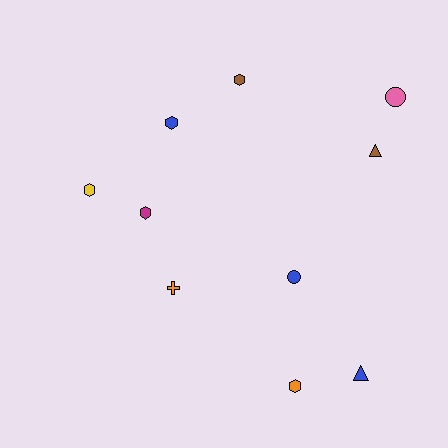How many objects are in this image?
There are 10 objects.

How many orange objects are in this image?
There are 2 orange objects.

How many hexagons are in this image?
There are 5 hexagons.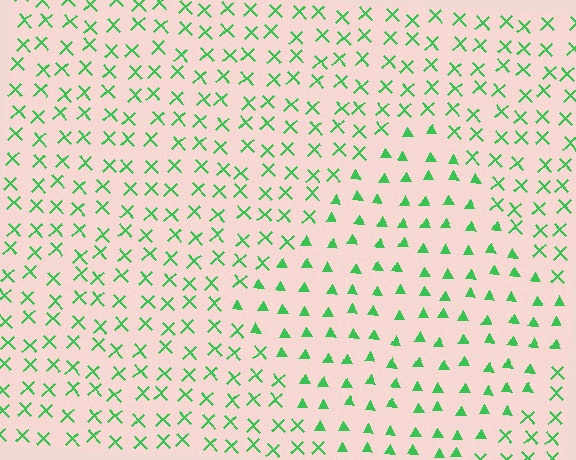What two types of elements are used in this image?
The image uses triangles inside the diamond region and X marks outside it.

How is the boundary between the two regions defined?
The boundary is defined by a change in element shape: triangles inside vs. X marks outside. All elements share the same color and spacing.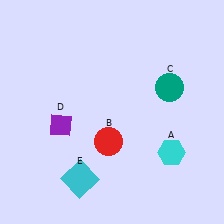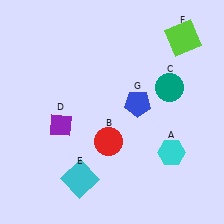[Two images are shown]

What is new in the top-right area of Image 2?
A lime square (F) was added in the top-right area of Image 2.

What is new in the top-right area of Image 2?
A blue pentagon (G) was added in the top-right area of Image 2.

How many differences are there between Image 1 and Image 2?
There are 2 differences between the two images.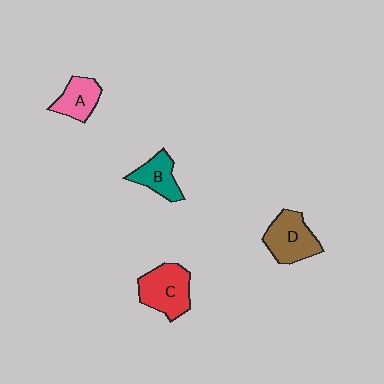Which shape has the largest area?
Shape C (red).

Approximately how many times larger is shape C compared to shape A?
Approximately 1.5 times.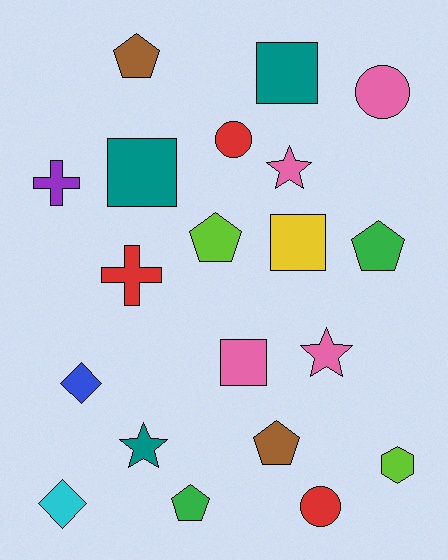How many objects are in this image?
There are 20 objects.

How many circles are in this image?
There are 3 circles.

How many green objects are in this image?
There are 2 green objects.